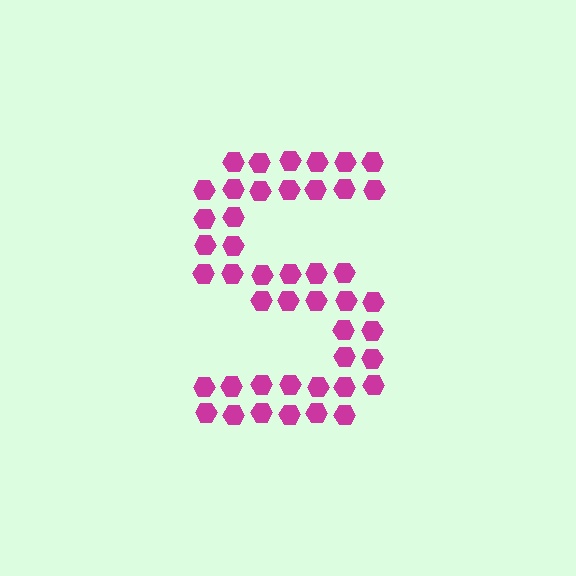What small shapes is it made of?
It is made of small hexagons.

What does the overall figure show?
The overall figure shows the letter S.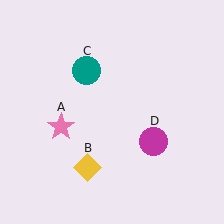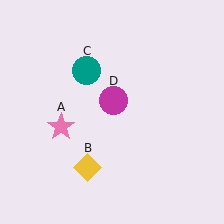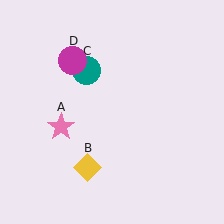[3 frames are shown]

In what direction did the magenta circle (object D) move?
The magenta circle (object D) moved up and to the left.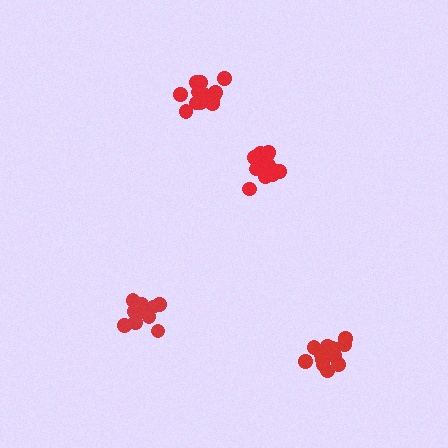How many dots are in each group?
Group 1: 13 dots, Group 2: 14 dots, Group 3: 17 dots, Group 4: 16 dots (60 total).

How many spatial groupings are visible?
There are 4 spatial groupings.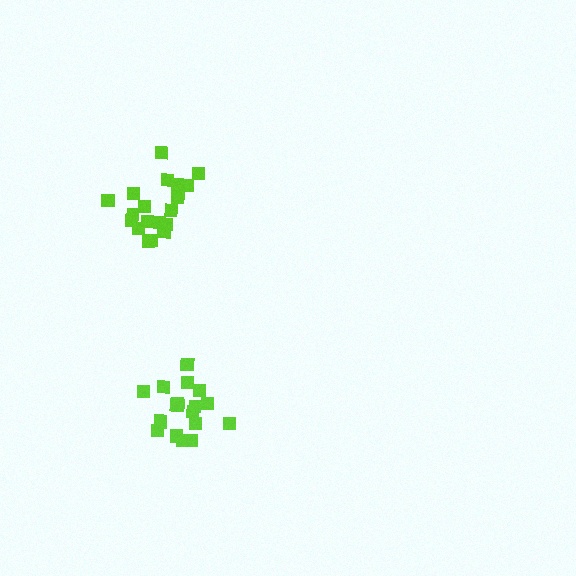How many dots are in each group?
Group 1: 18 dots, Group 2: 20 dots (38 total).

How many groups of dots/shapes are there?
There are 2 groups.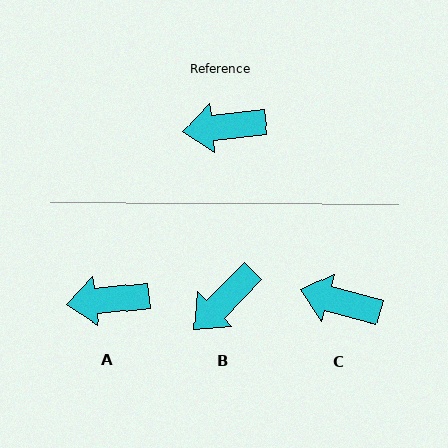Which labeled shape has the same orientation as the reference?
A.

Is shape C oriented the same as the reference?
No, it is off by about 21 degrees.